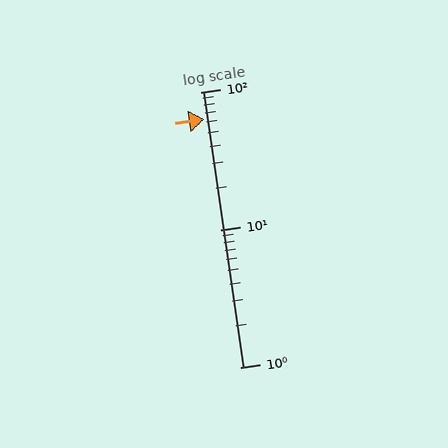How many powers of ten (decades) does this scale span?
The scale spans 2 decades, from 1 to 100.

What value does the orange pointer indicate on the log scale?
The pointer indicates approximately 63.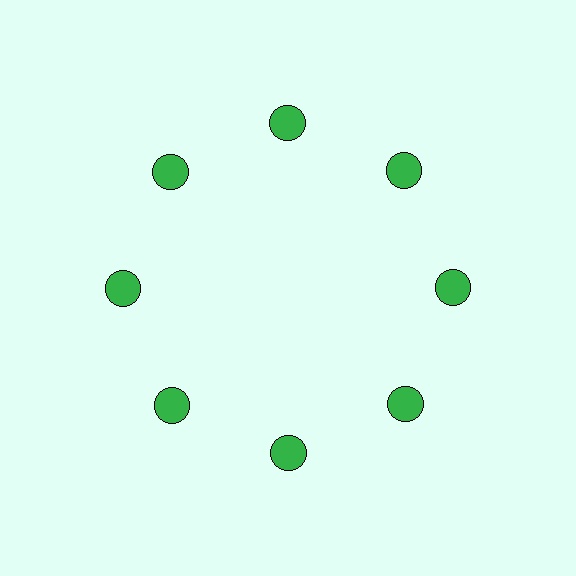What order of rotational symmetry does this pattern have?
This pattern has 8-fold rotational symmetry.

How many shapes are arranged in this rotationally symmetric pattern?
There are 8 shapes, arranged in 8 groups of 1.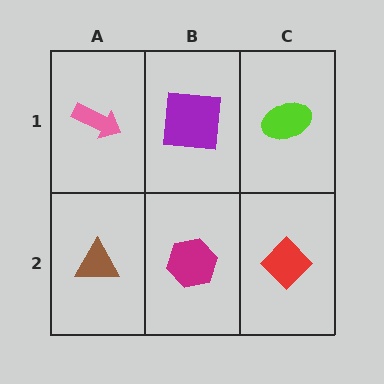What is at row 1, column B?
A purple square.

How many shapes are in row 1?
3 shapes.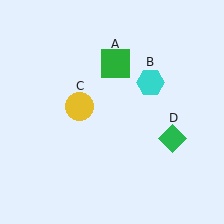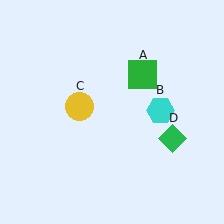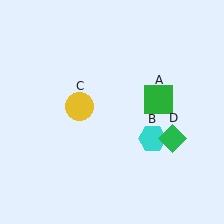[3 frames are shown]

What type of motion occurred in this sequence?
The green square (object A), cyan hexagon (object B) rotated clockwise around the center of the scene.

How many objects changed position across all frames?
2 objects changed position: green square (object A), cyan hexagon (object B).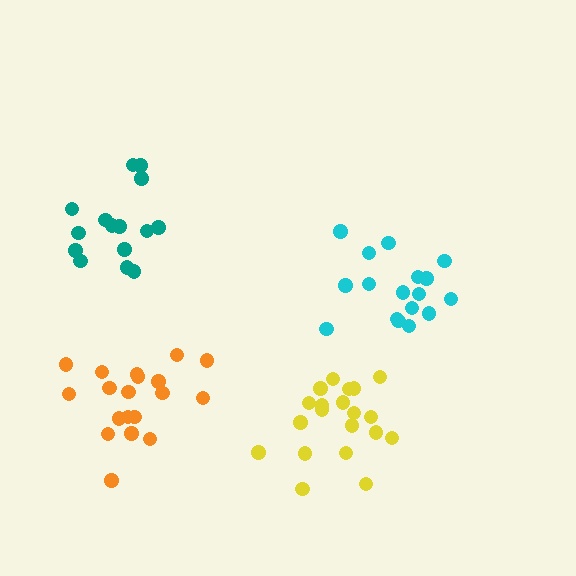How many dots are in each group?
Group 1: 17 dots, Group 2: 19 dots, Group 3: 20 dots, Group 4: 15 dots (71 total).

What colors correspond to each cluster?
The clusters are colored: cyan, orange, yellow, teal.